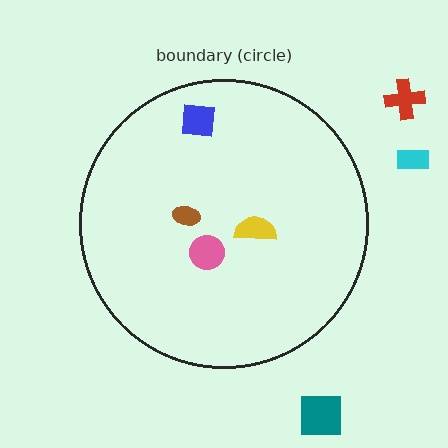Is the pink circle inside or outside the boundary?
Inside.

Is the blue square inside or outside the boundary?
Inside.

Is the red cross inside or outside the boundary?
Outside.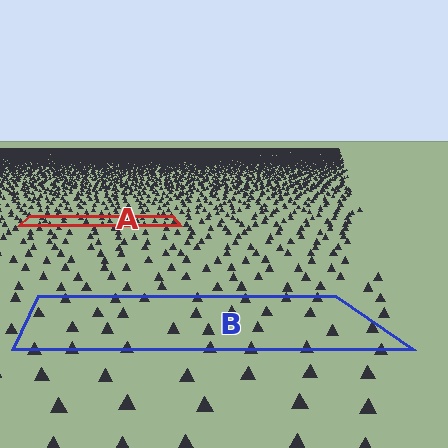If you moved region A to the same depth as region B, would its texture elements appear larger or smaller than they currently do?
They would appear larger. At a closer depth, the same texture elements are projected at a bigger on-screen size.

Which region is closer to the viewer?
Region B is closer. The texture elements there are larger and more spread out.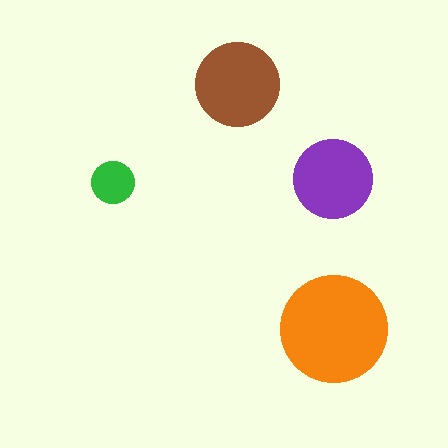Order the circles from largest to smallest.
the orange one, the brown one, the purple one, the green one.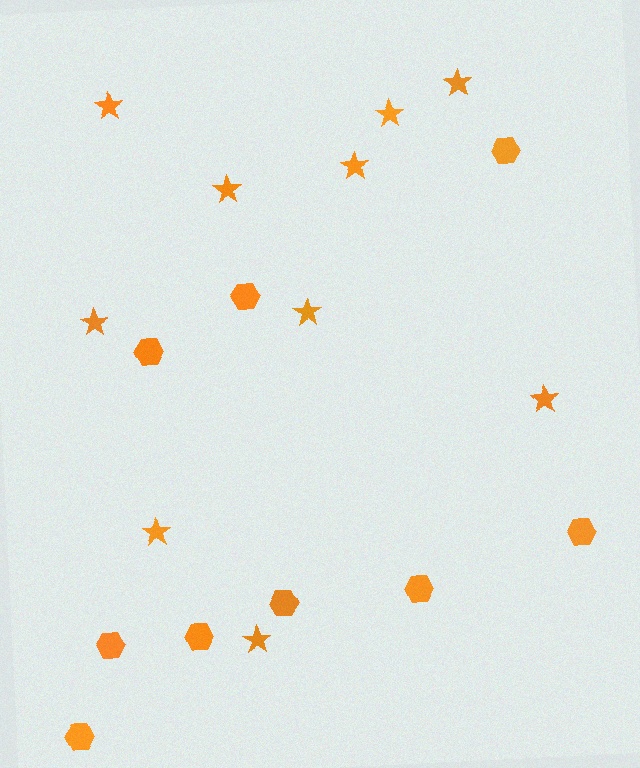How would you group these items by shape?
There are 2 groups: one group of hexagons (9) and one group of stars (10).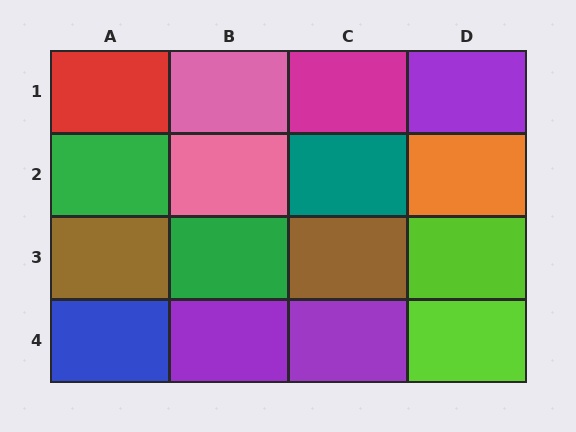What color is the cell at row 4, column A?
Blue.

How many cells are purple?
3 cells are purple.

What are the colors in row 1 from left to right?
Red, pink, magenta, purple.